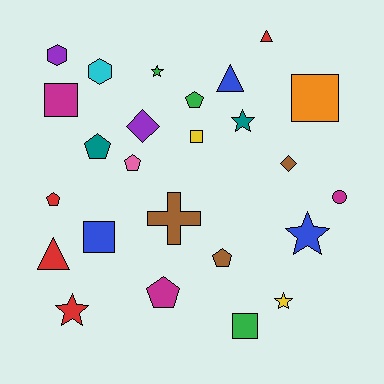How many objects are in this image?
There are 25 objects.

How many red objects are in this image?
There are 4 red objects.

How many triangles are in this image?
There are 3 triangles.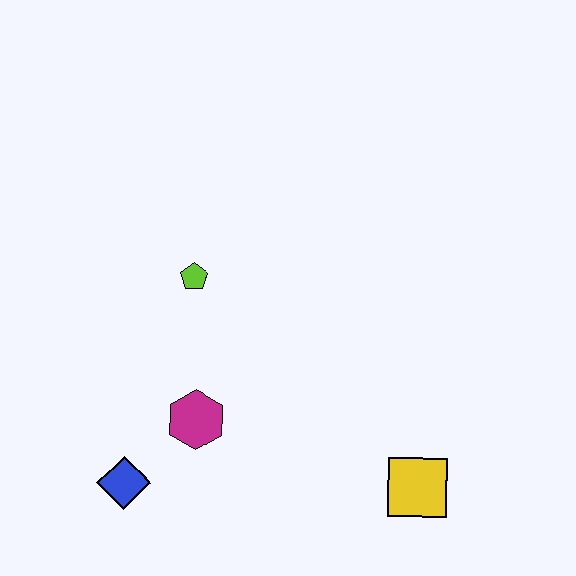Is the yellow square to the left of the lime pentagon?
No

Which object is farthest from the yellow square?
The lime pentagon is farthest from the yellow square.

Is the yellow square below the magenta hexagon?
Yes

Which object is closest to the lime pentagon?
The magenta hexagon is closest to the lime pentagon.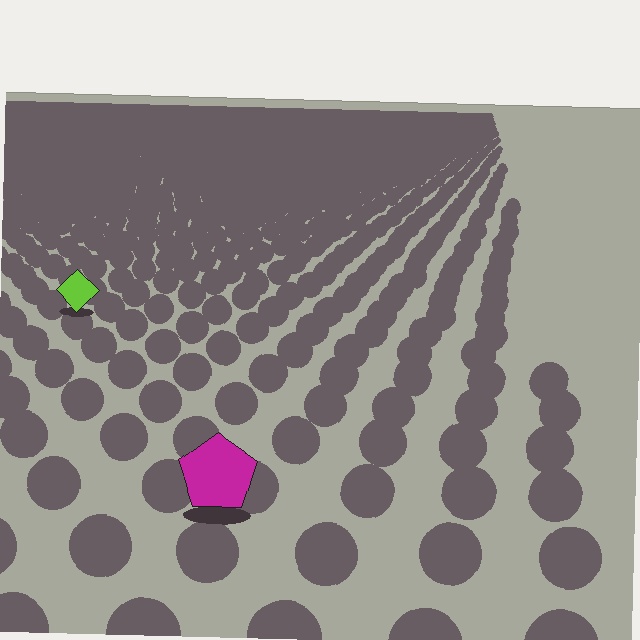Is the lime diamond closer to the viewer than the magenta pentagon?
No. The magenta pentagon is closer — you can tell from the texture gradient: the ground texture is coarser near it.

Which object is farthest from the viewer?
The lime diamond is farthest from the viewer. It appears smaller and the ground texture around it is denser.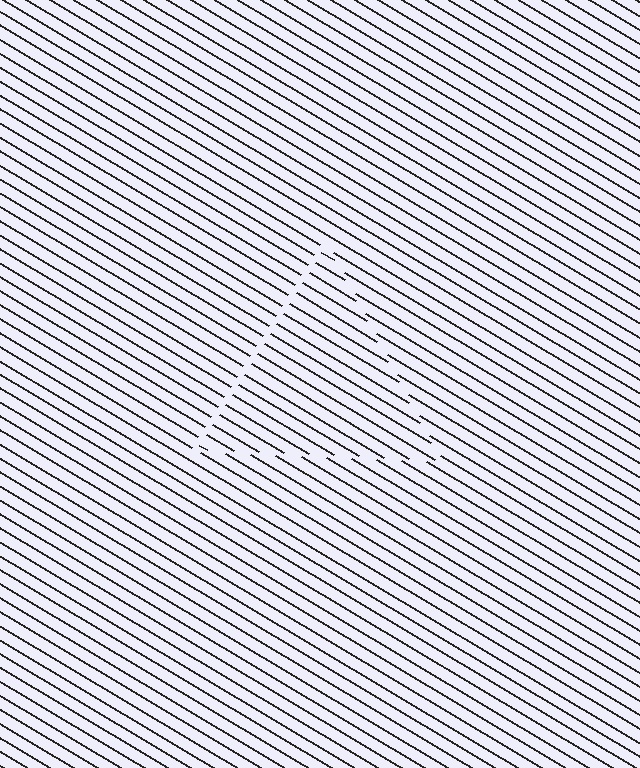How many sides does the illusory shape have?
3 sides — the line-ends trace a triangle.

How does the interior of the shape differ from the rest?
The interior of the shape contains the same grating, shifted by half a period — the contour is defined by the phase discontinuity where line-ends from the inner and outer gratings abut.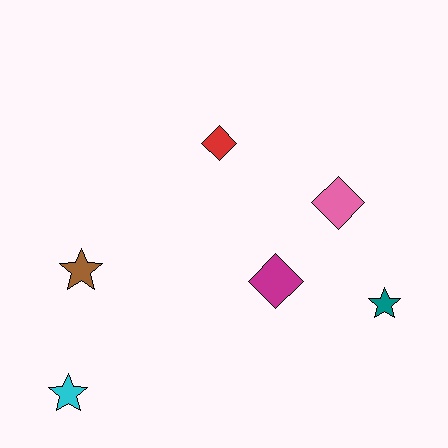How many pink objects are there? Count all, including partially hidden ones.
There is 1 pink object.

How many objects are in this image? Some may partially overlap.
There are 6 objects.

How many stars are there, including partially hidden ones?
There are 3 stars.